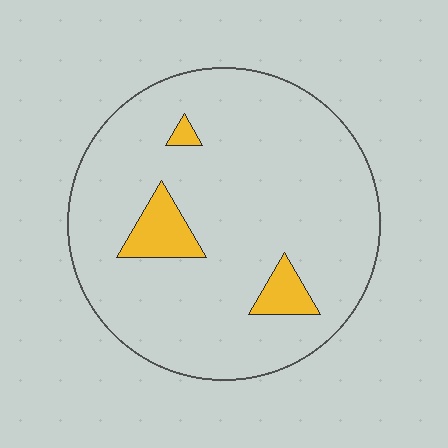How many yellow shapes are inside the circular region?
3.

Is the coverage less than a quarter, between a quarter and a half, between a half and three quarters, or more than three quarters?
Less than a quarter.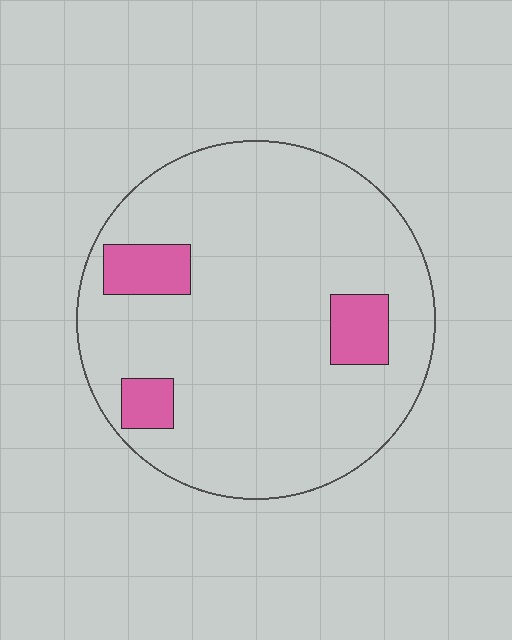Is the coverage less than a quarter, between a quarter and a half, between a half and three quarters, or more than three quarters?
Less than a quarter.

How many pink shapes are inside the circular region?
3.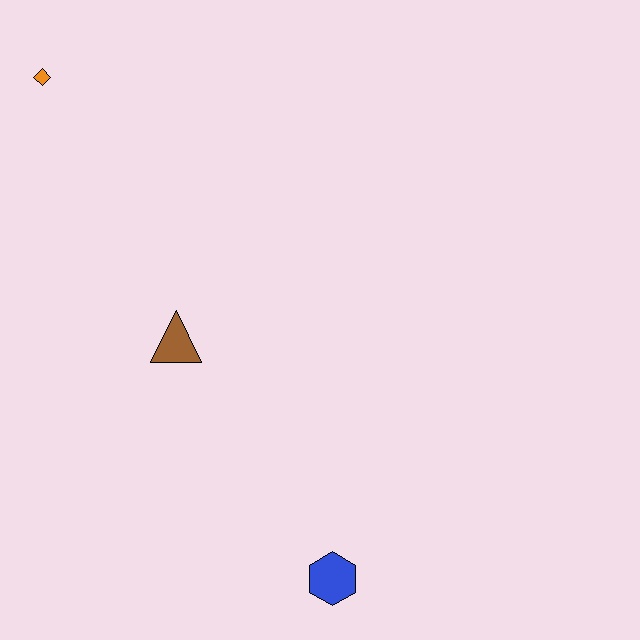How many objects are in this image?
There are 3 objects.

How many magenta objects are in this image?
There are no magenta objects.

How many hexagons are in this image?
There is 1 hexagon.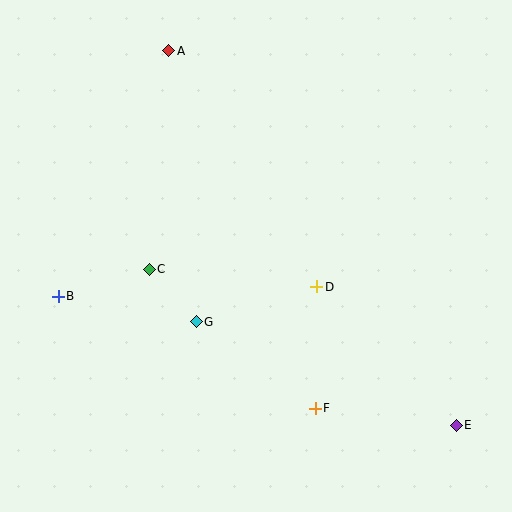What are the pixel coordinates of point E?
Point E is at (456, 425).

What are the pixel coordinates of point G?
Point G is at (196, 322).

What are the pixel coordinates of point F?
Point F is at (315, 408).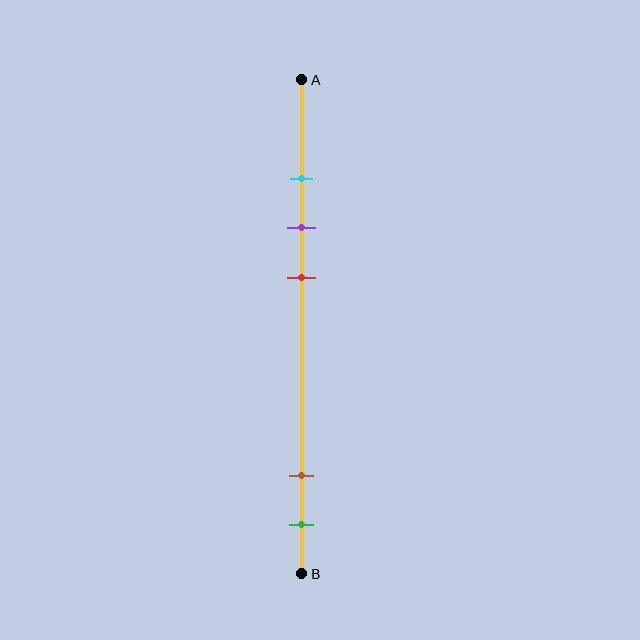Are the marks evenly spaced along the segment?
No, the marks are not evenly spaced.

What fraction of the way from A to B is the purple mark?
The purple mark is approximately 30% (0.3) of the way from A to B.